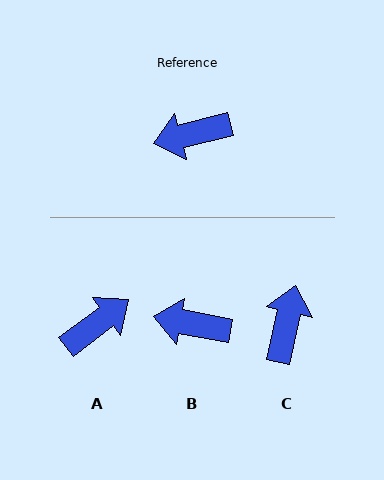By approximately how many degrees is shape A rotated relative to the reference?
Approximately 157 degrees clockwise.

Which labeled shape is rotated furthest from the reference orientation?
A, about 157 degrees away.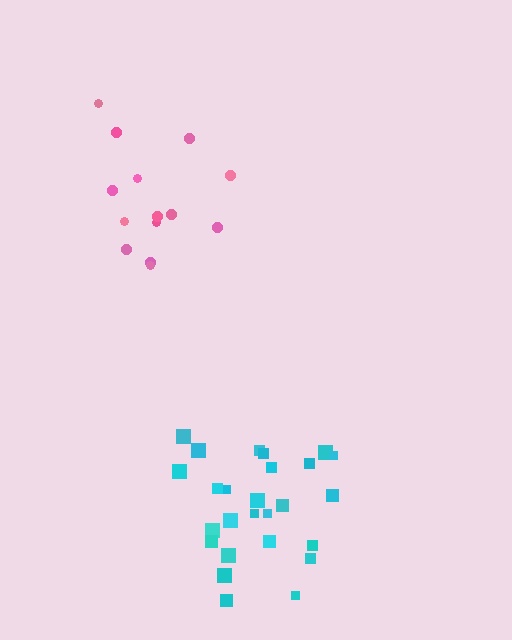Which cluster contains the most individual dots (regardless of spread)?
Cyan (26).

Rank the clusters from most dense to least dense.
cyan, pink.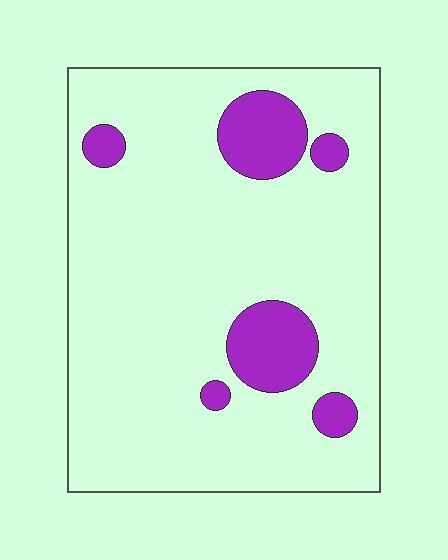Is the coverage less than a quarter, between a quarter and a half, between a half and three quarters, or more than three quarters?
Less than a quarter.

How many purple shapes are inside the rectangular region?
6.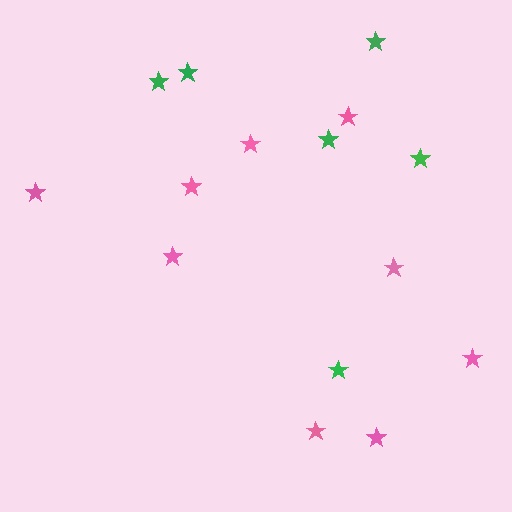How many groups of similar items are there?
There are 2 groups: one group of green stars (6) and one group of pink stars (9).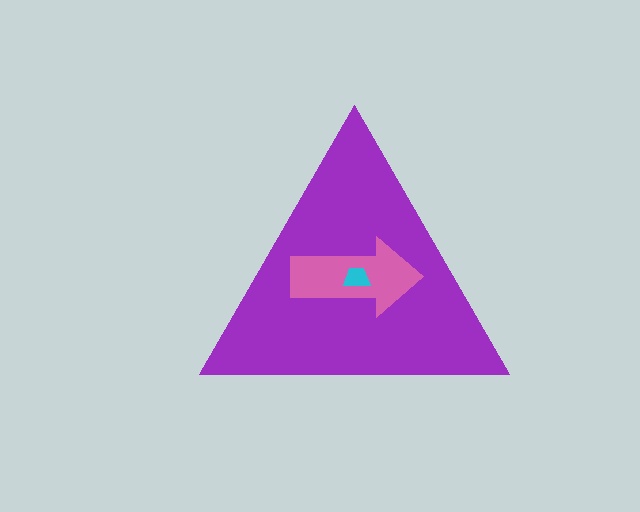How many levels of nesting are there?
3.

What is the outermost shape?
The purple triangle.